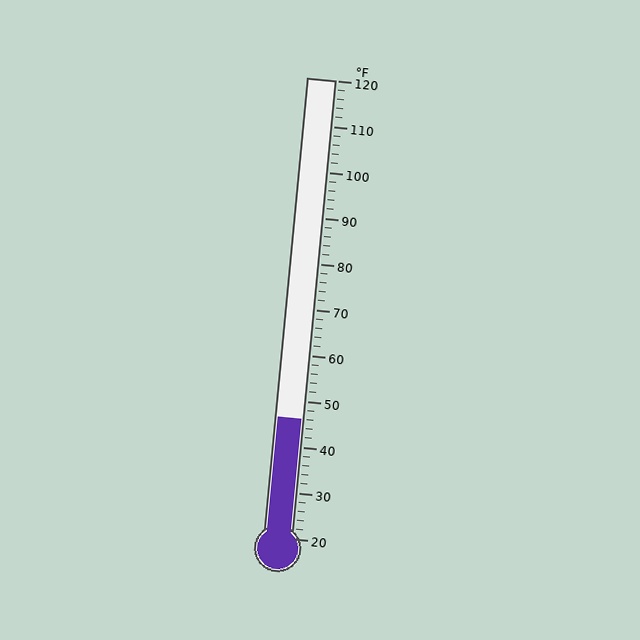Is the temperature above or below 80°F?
The temperature is below 80°F.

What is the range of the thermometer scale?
The thermometer scale ranges from 20°F to 120°F.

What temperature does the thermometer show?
The thermometer shows approximately 46°F.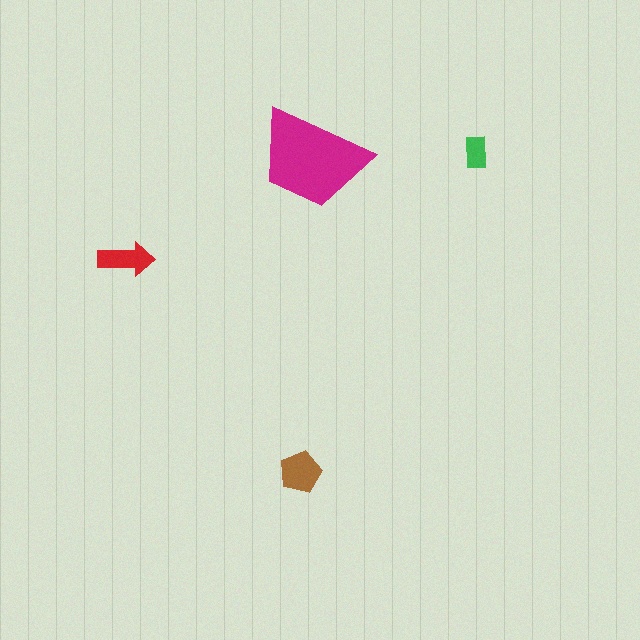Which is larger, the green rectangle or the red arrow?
The red arrow.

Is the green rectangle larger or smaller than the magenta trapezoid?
Smaller.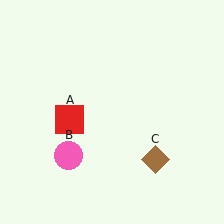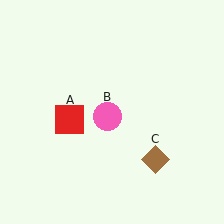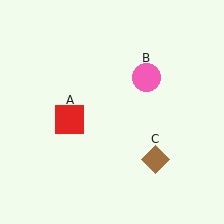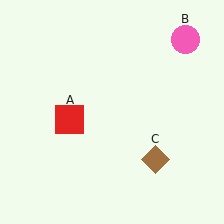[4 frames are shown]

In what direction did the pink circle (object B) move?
The pink circle (object B) moved up and to the right.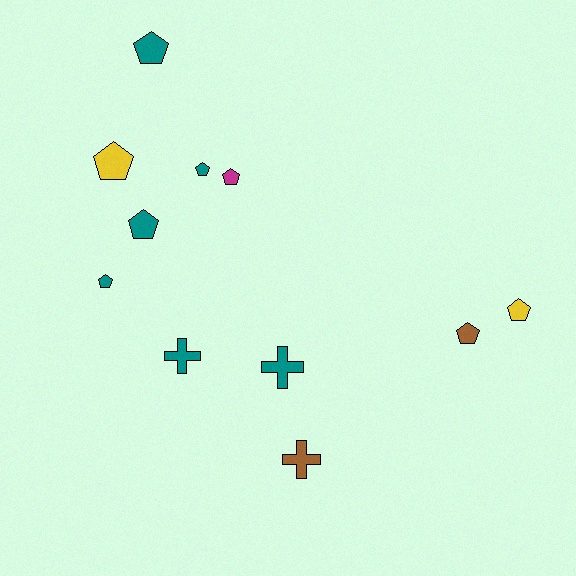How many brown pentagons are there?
There is 1 brown pentagon.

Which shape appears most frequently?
Pentagon, with 8 objects.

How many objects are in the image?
There are 11 objects.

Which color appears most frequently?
Teal, with 6 objects.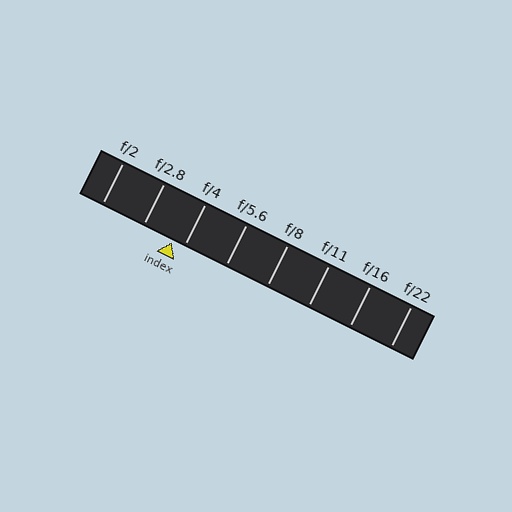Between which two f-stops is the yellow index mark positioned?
The index mark is between f/2.8 and f/4.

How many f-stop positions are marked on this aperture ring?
There are 8 f-stop positions marked.